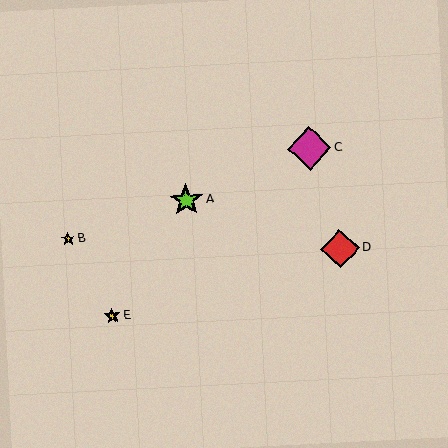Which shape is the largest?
The magenta diamond (labeled C) is the largest.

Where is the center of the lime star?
The center of the lime star is at (186, 200).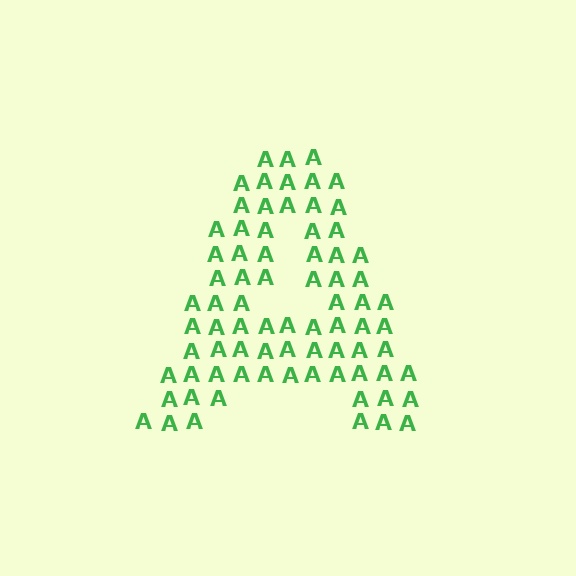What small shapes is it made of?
It is made of small letter A's.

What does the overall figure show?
The overall figure shows the letter A.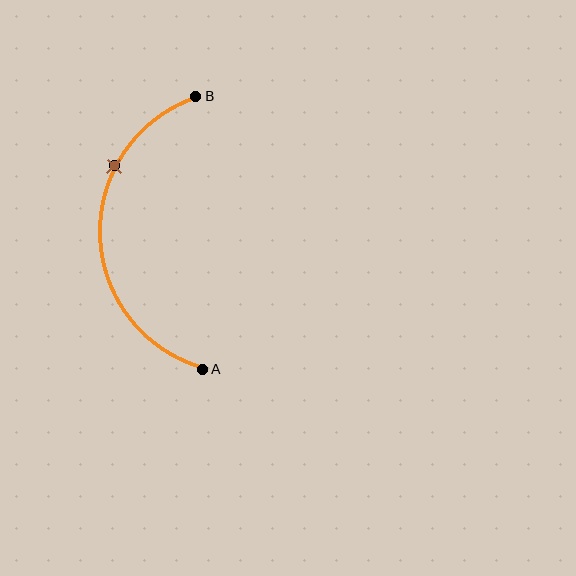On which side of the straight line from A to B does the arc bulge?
The arc bulges to the left of the straight line connecting A and B.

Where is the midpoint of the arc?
The arc midpoint is the point on the curve farthest from the straight line joining A and B. It sits to the left of that line.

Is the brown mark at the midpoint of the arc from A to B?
No. The brown mark lies on the arc but is closer to endpoint B. The arc midpoint would be at the point on the curve equidistant along the arc from both A and B.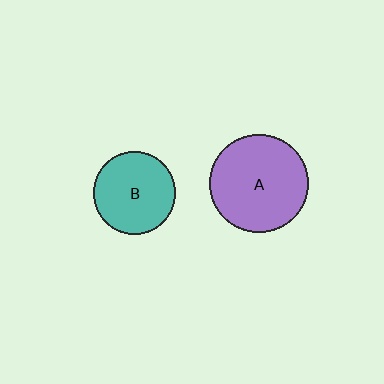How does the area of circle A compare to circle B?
Approximately 1.4 times.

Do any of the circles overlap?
No, none of the circles overlap.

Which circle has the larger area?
Circle A (purple).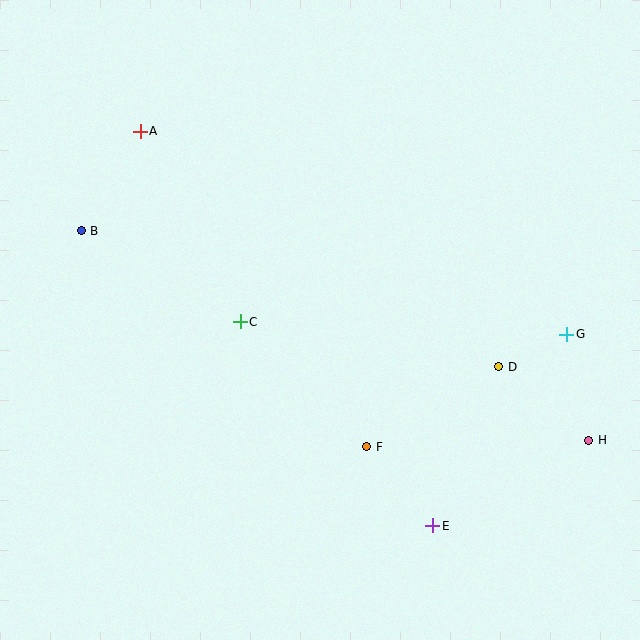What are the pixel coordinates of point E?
Point E is at (433, 526).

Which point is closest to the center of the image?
Point C at (240, 322) is closest to the center.